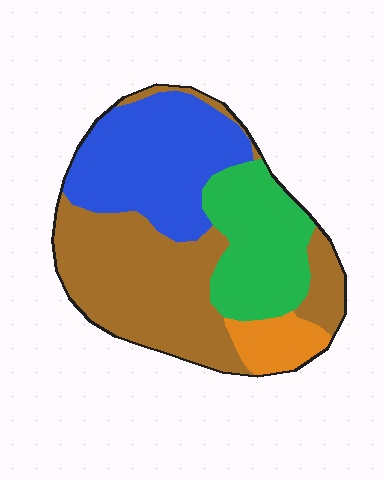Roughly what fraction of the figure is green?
Green covers roughly 20% of the figure.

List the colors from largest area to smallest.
From largest to smallest: brown, blue, green, orange.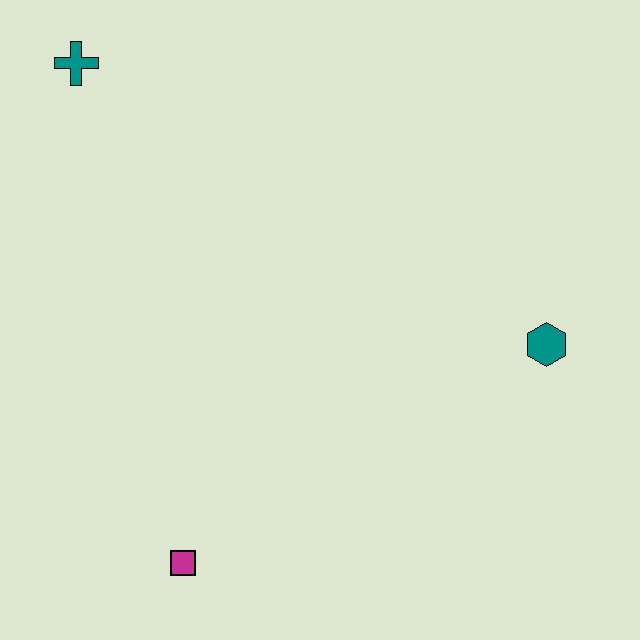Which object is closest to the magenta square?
The teal hexagon is closest to the magenta square.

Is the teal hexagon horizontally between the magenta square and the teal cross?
No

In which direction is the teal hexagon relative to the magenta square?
The teal hexagon is to the right of the magenta square.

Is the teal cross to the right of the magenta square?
No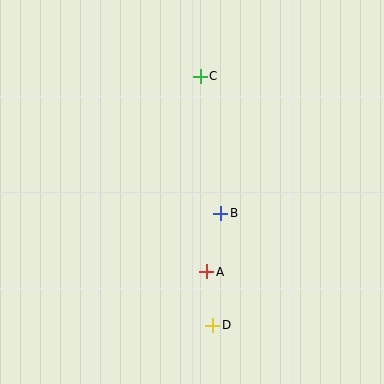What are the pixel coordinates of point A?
Point A is at (207, 272).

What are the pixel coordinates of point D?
Point D is at (213, 325).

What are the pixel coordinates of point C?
Point C is at (200, 76).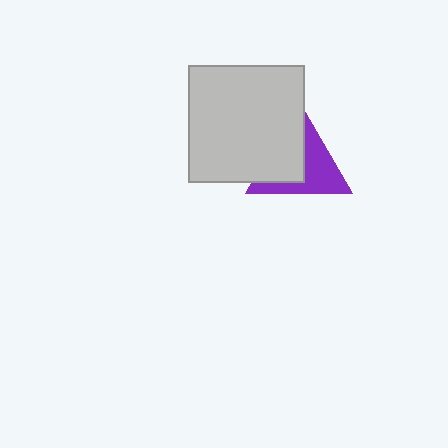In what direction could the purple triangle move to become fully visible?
The purple triangle could move right. That would shift it out from behind the light gray square entirely.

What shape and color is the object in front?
The object in front is a light gray square.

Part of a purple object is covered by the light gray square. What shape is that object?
It is a triangle.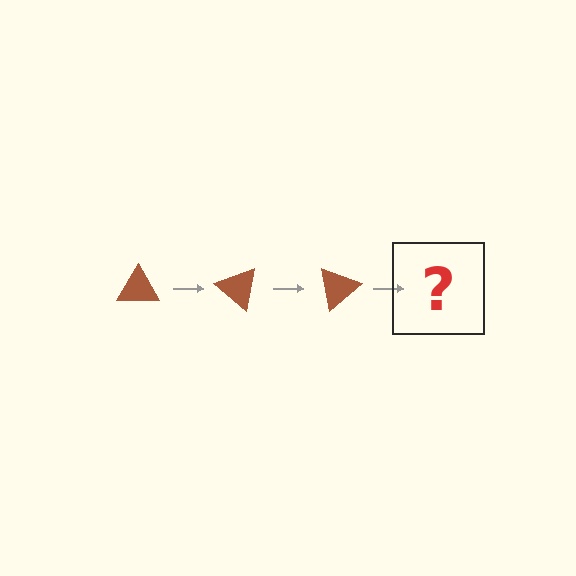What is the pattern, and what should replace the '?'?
The pattern is that the triangle rotates 40 degrees each step. The '?' should be a brown triangle rotated 120 degrees.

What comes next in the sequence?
The next element should be a brown triangle rotated 120 degrees.